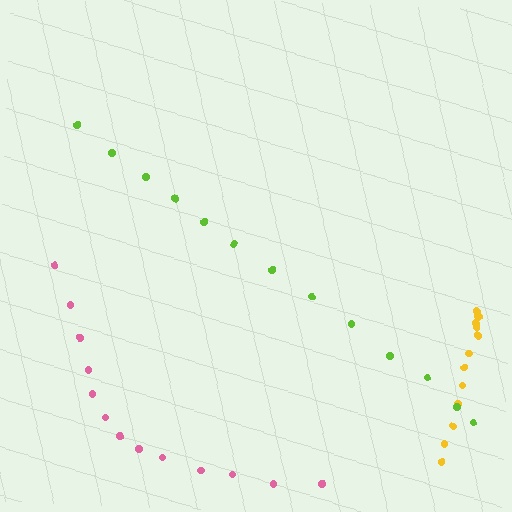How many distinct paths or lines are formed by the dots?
There are 3 distinct paths.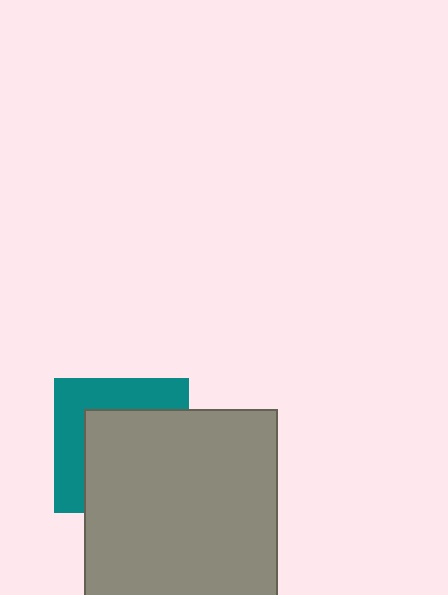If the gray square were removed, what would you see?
You would see the complete teal square.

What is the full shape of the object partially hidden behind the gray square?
The partially hidden object is a teal square.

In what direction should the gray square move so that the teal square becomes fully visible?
The gray square should move toward the lower-right. That is the shortest direction to clear the overlap and leave the teal square fully visible.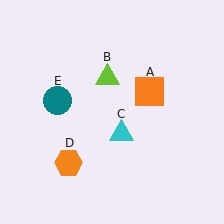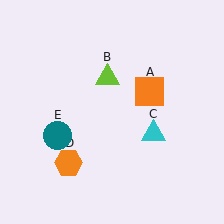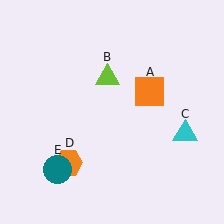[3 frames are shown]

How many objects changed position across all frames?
2 objects changed position: cyan triangle (object C), teal circle (object E).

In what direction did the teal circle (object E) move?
The teal circle (object E) moved down.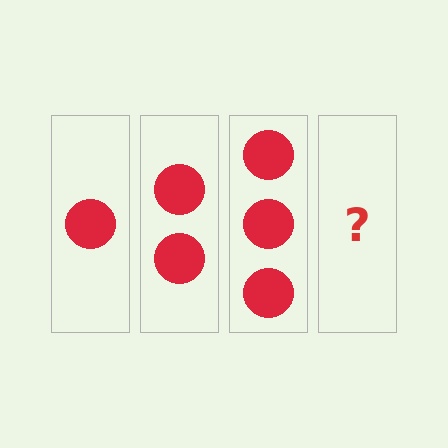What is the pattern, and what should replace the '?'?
The pattern is that each step adds one more circle. The '?' should be 4 circles.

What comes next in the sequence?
The next element should be 4 circles.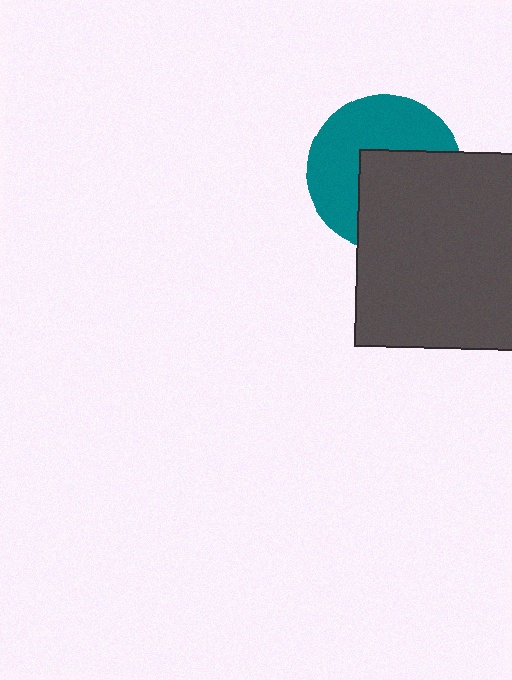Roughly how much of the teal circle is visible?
About half of it is visible (roughly 52%).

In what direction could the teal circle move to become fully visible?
The teal circle could move toward the upper-left. That would shift it out from behind the dark gray rectangle entirely.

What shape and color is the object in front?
The object in front is a dark gray rectangle.